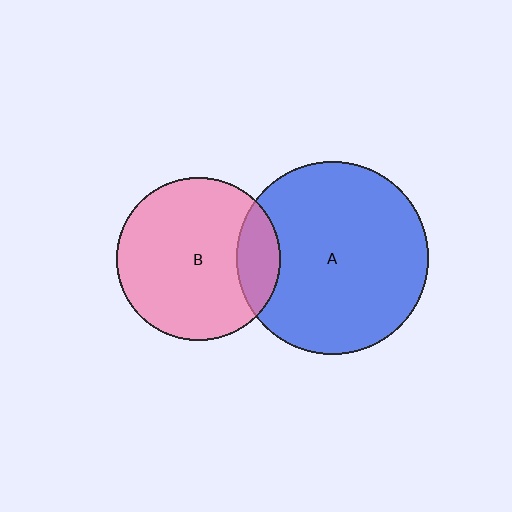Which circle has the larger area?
Circle A (blue).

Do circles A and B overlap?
Yes.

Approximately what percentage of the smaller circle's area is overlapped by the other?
Approximately 15%.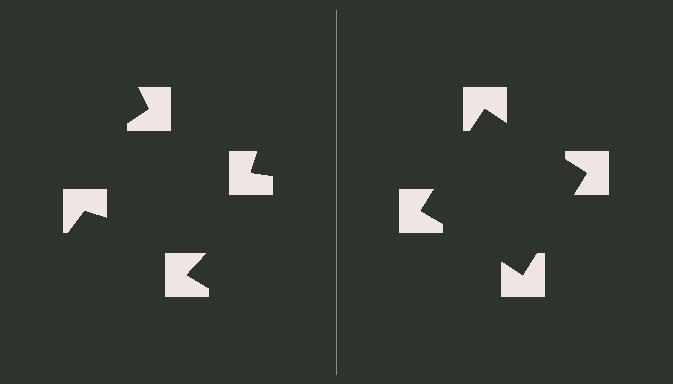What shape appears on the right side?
An illusory square.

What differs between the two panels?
The notched squares are positioned identically on both sides; only the wedge orientations differ. On the right they align to a square; on the left they are misaligned.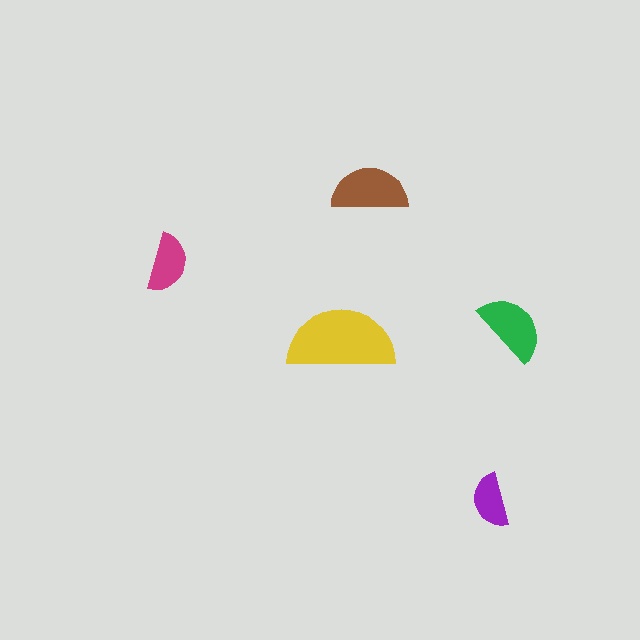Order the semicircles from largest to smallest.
the yellow one, the brown one, the green one, the magenta one, the purple one.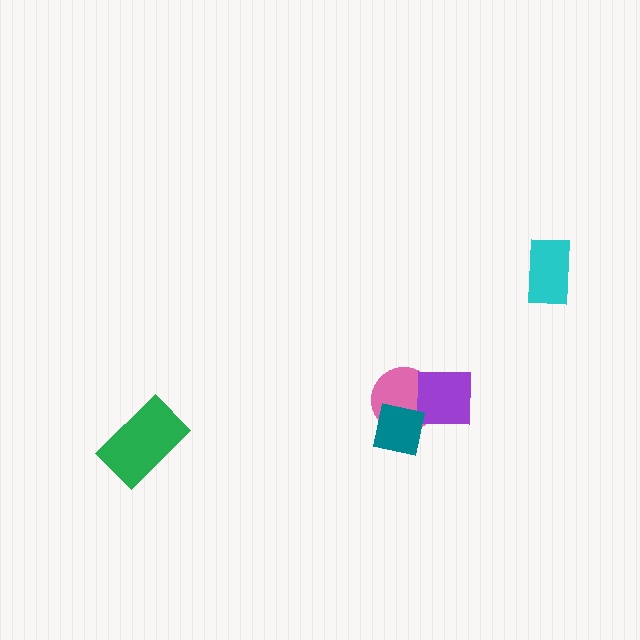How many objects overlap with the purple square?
2 objects overlap with the purple square.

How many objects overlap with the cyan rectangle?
0 objects overlap with the cyan rectangle.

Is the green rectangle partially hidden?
No, no other shape covers it.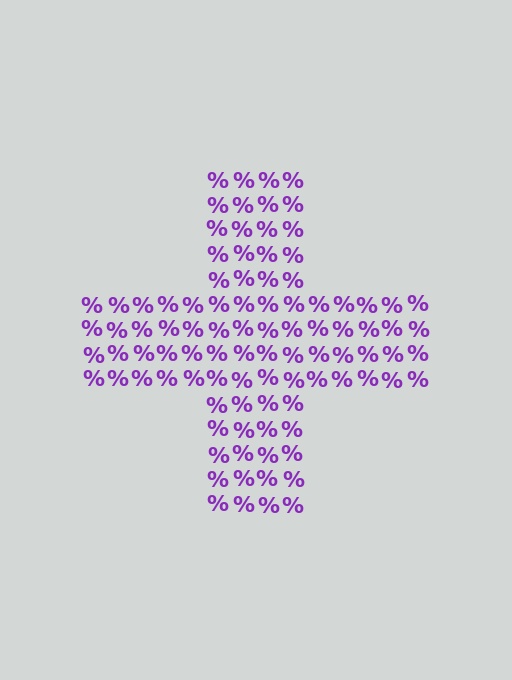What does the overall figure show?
The overall figure shows a cross.